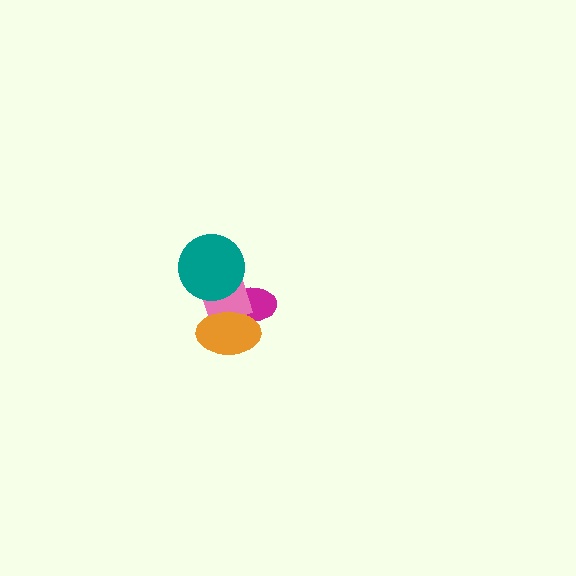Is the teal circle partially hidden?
No, no other shape covers it.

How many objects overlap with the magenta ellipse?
2 objects overlap with the magenta ellipse.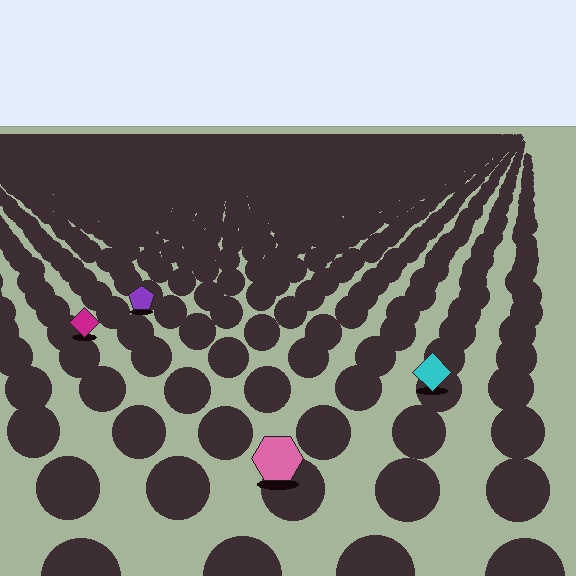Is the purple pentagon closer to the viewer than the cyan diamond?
No. The cyan diamond is closer — you can tell from the texture gradient: the ground texture is coarser near it.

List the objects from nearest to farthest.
From nearest to farthest: the pink hexagon, the cyan diamond, the magenta diamond, the purple pentagon.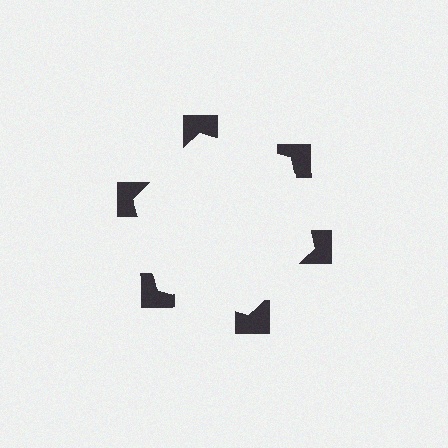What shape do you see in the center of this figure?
An illusory hexagon — its edges are inferred from the aligned wedge cuts in the notched squares, not physically drawn.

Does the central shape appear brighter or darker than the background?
It typically appears slightly brighter than the background, even though no actual brightness change is drawn.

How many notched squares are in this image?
There are 6 — one at each vertex of the illusory hexagon.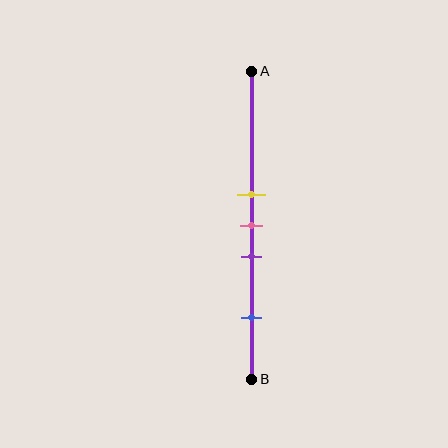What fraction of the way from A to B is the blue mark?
The blue mark is approximately 80% (0.8) of the way from A to B.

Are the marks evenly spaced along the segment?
No, the marks are not evenly spaced.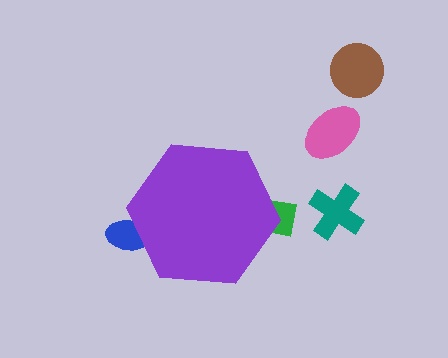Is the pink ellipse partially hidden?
No, the pink ellipse is fully visible.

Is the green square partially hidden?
Yes, the green square is partially hidden behind the purple hexagon.